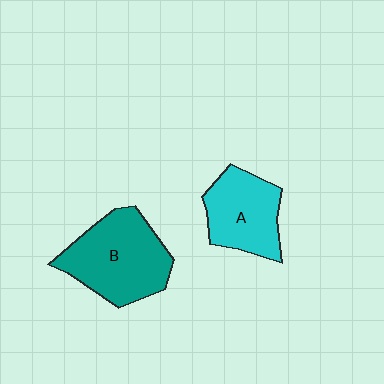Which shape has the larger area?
Shape B (teal).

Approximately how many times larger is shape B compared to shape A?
Approximately 1.3 times.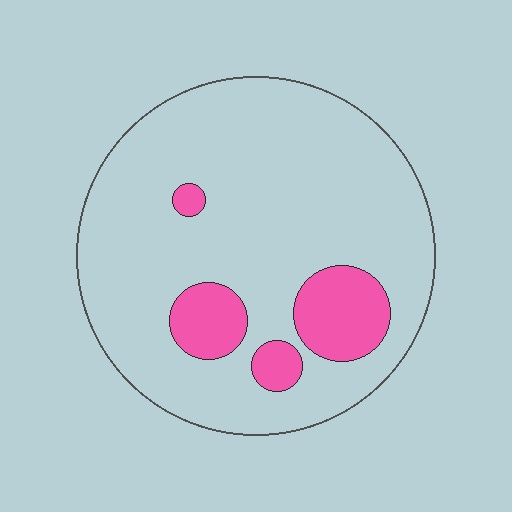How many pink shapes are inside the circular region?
4.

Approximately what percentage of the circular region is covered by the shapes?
Approximately 15%.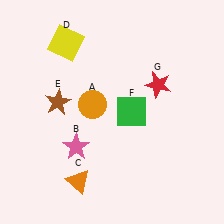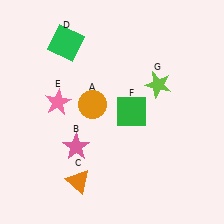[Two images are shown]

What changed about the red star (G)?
In Image 1, G is red. In Image 2, it changed to lime.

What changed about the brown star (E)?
In Image 1, E is brown. In Image 2, it changed to pink.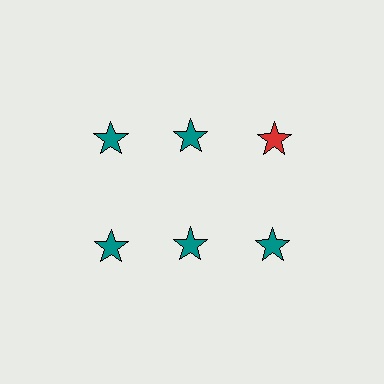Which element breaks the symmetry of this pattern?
The red star in the top row, center column breaks the symmetry. All other shapes are teal stars.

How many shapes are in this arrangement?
There are 6 shapes arranged in a grid pattern.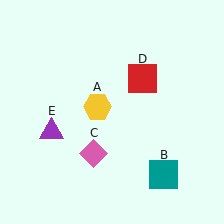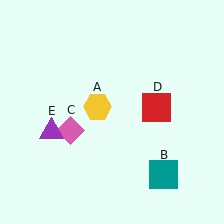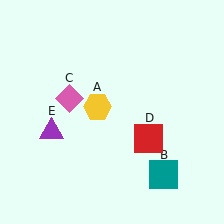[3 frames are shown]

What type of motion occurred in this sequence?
The pink diamond (object C), red square (object D) rotated clockwise around the center of the scene.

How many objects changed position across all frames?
2 objects changed position: pink diamond (object C), red square (object D).